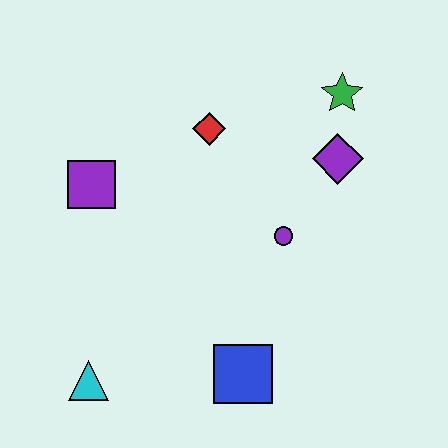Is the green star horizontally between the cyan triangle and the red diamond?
No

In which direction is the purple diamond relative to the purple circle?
The purple diamond is above the purple circle.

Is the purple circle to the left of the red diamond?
No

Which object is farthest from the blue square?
The green star is farthest from the blue square.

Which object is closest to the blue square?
The purple circle is closest to the blue square.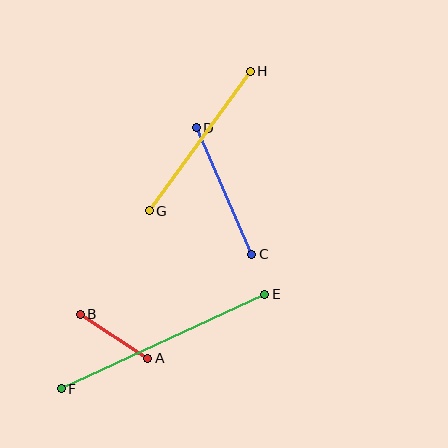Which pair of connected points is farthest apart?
Points E and F are farthest apart.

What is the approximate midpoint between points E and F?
The midpoint is at approximately (163, 342) pixels.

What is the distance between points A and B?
The distance is approximately 80 pixels.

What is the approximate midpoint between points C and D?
The midpoint is at approximately (224, 191) pixels.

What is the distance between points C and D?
The distance is approximately 138 pixels.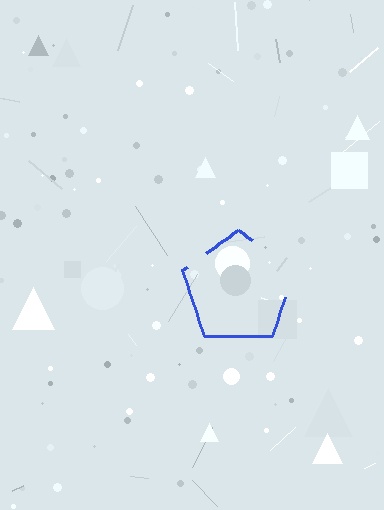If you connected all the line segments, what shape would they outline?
They would outline a pentagon.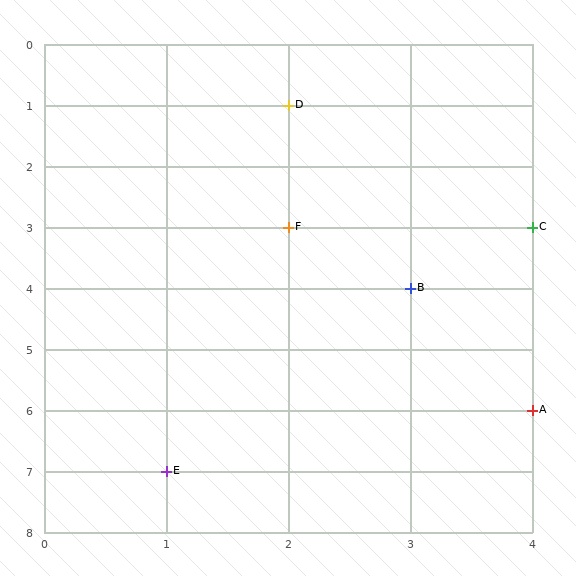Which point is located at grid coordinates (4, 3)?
Point C is at (4, 3).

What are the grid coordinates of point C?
Point C is at grid coordinates (4, 3).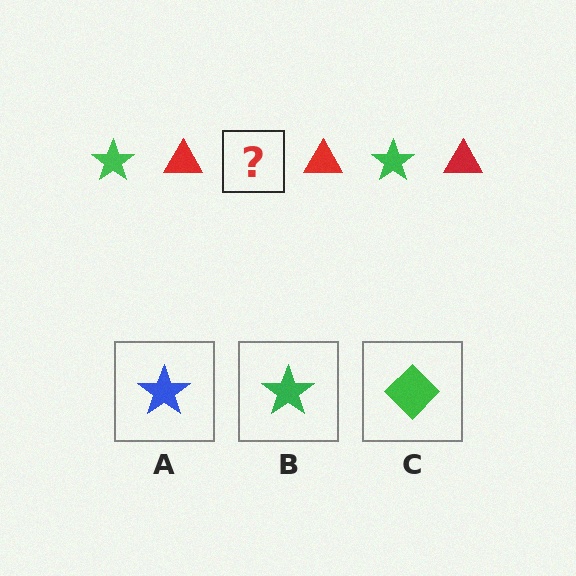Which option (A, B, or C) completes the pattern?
B.